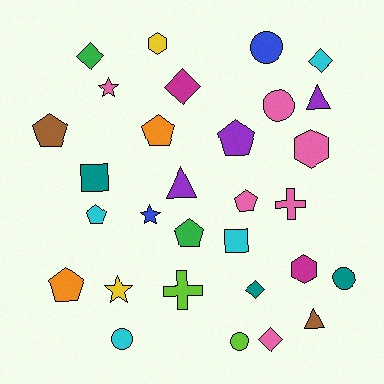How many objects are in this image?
There are 30 objects.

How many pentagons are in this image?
There are 7 pentagons.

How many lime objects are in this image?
There are 2 lime objects.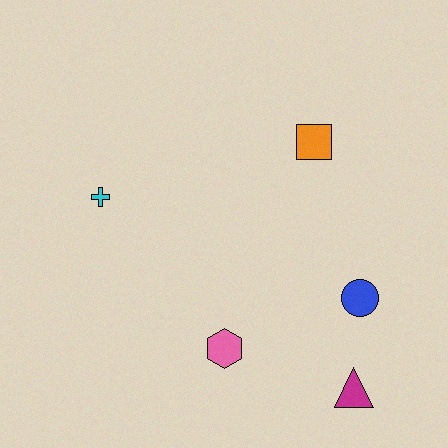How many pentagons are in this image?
There are no pentagons.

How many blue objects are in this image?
There is 1 blue object.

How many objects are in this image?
There are 5 objects.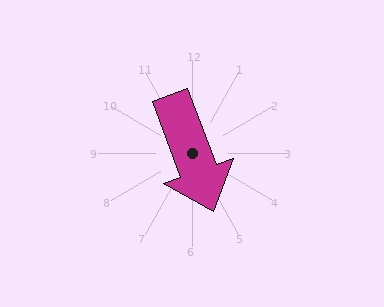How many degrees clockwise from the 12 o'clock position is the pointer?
Approximately 160 degrees.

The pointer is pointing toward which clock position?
Roughly 5 o'clock.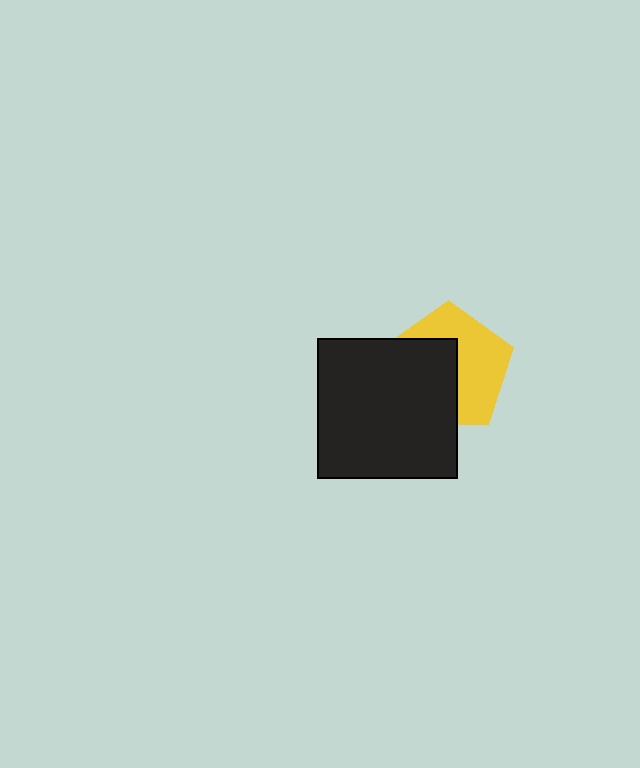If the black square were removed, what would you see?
You would see the complete yellow pentagon.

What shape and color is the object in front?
The object in front is a black square.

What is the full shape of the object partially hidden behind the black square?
The partially hidden object is a yellow pentagon.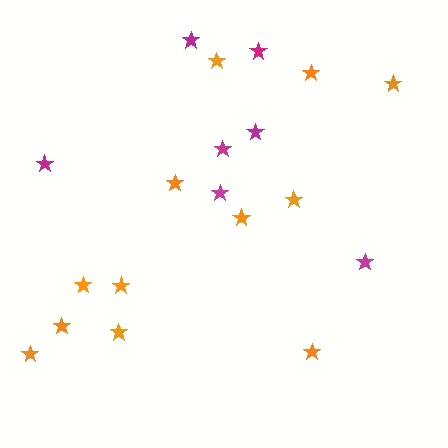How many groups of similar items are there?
There are 2 groups: one group of orange stars (12) and one group of magenta stars (7).